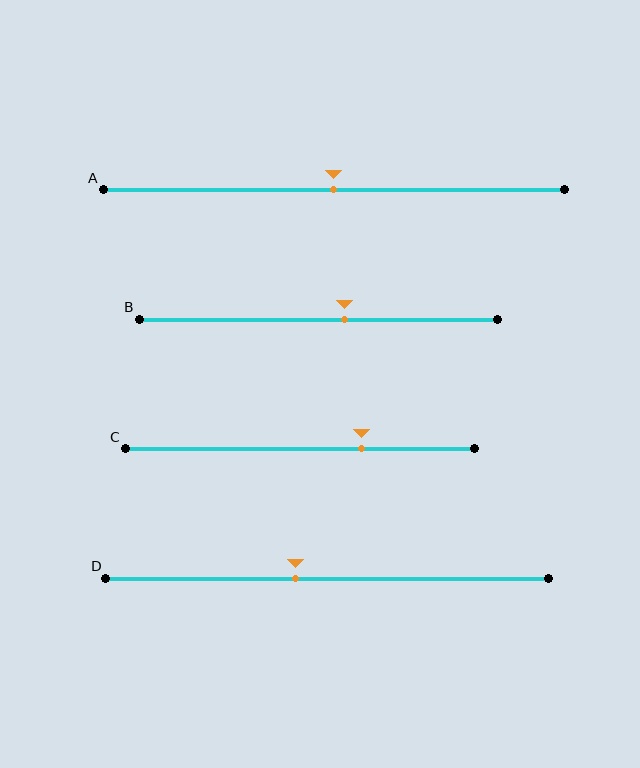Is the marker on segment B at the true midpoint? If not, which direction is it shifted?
No, the marker on segment B is shifted to the right by about 7% of the segment length.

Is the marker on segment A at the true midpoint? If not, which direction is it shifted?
Yes, the marker on segment A is at the true midpoint.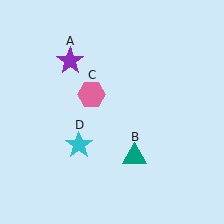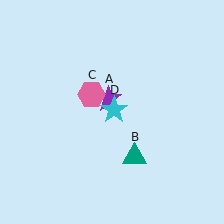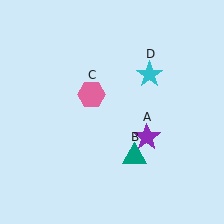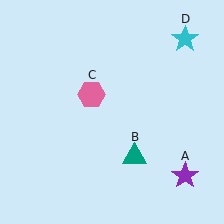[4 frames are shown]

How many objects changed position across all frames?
2 objects changed position: purple star (object A), cyan star (object D).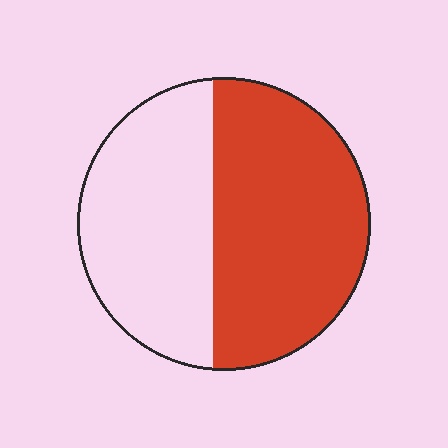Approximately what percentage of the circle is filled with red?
Approximately 55%.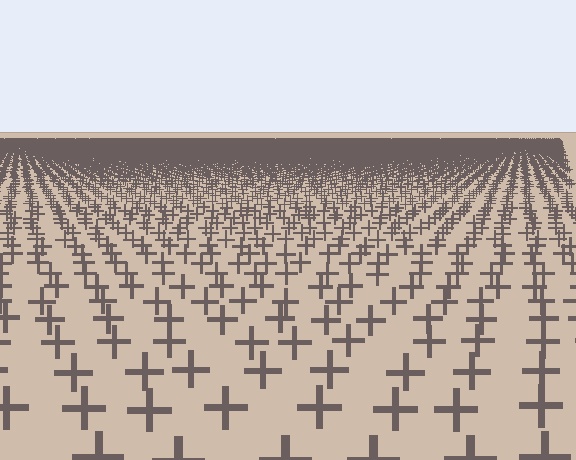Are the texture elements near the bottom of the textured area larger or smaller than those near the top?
Larger. Near the bottom, elements are closer to the viewer and appear at a bigger on-screen size.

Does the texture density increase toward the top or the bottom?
Density increases toward the top.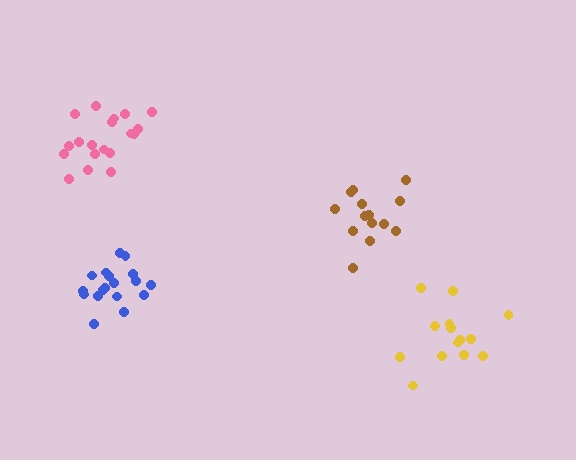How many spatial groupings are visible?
There are 4 spatial groupings.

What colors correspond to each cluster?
The clusters are colored: blue, pink, yellow, brown.